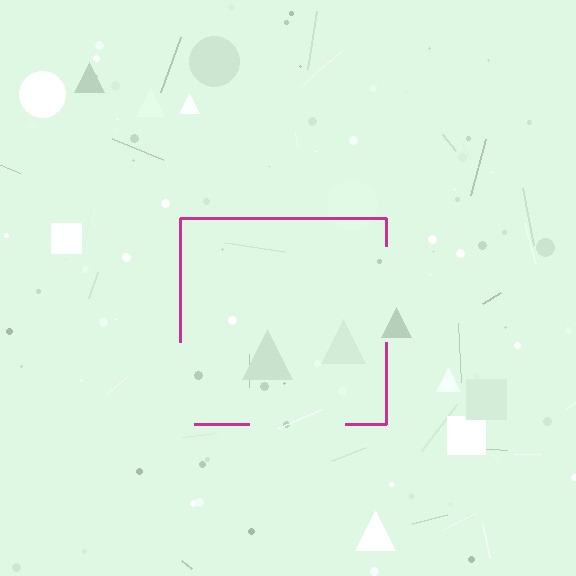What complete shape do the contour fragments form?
The contour fragments form a square.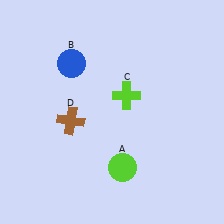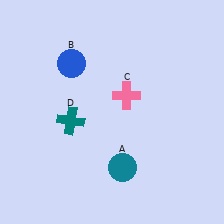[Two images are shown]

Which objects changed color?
A changed from lime to teal. C changed from lime to pink. D changed from brown to teal.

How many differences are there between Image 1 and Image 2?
There are 3 differences between the two images.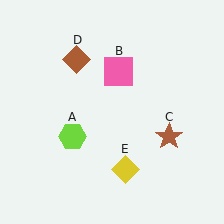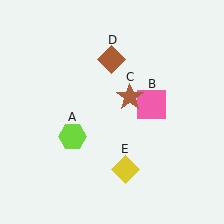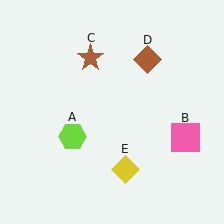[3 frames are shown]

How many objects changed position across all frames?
3 objects changed position: pink square (object B), brown star (object C), brown diamond (object D).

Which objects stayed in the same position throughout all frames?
Lime hexagon (object A) and yellow diamond (object E) remained stationary.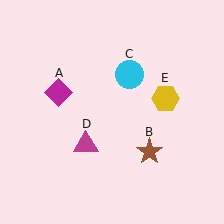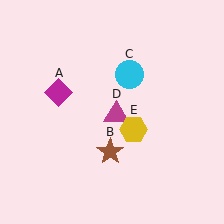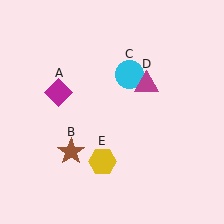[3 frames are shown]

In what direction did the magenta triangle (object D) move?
The magenta triangle (object D) moved up and to the right.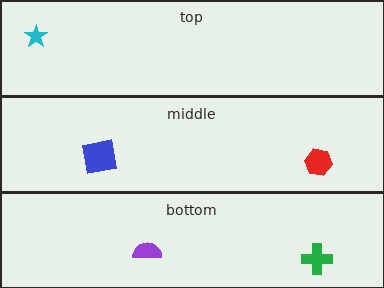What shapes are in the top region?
The cyan star.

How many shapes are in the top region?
1.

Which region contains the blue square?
The middle region.